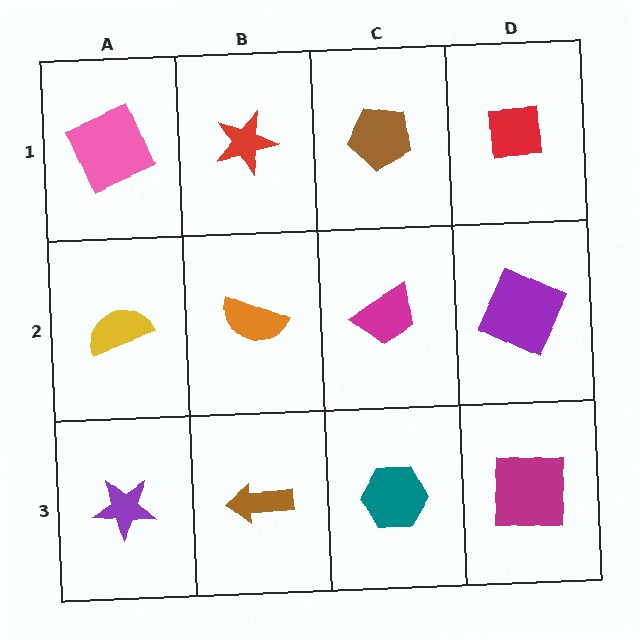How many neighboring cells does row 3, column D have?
2.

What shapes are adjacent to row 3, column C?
A magenta trapezoid (row 2, column C), a brown arrow (row 3, column B), a magenta square (row 3, column D).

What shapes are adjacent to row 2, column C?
A brown pentagon (row 1, column C), a teal hexagon (row 3, column C), an orange semicircle (row 2, column B), a purple square (row 2, column D).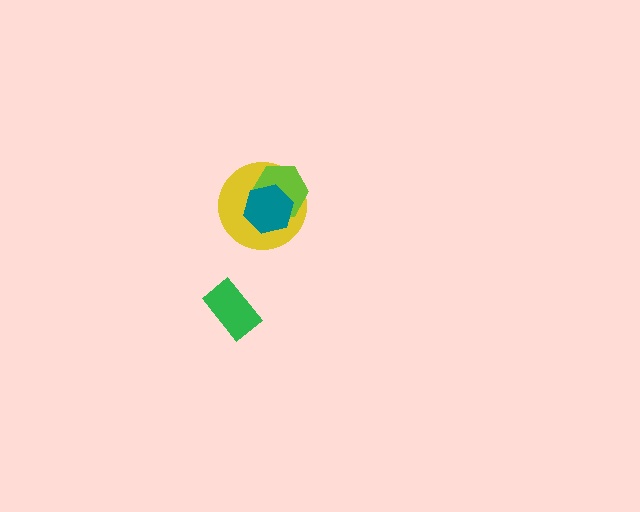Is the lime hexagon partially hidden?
Yes, it is partially covered by another shape.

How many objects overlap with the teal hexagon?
2 objects overlap with the teal hexagon.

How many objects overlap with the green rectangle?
0 objects overlap with the green rectangle.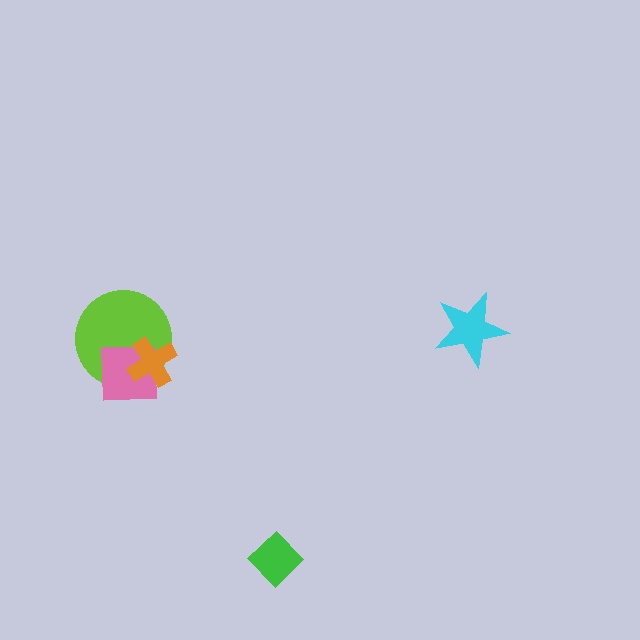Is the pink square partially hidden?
Yes, it is partially covered by another shape.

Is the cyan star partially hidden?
No, no other shape covers it.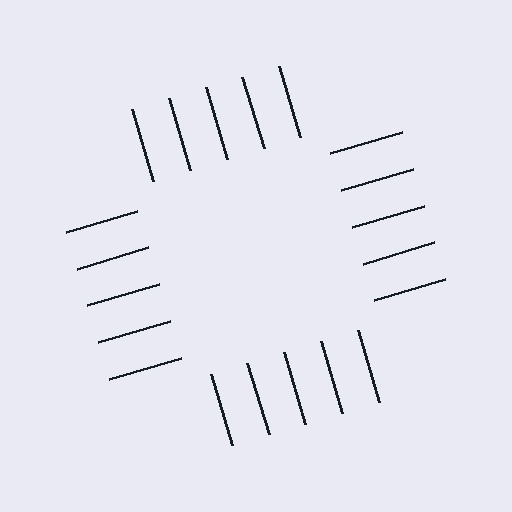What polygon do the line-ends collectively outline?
An illusory square — the line segments terminate on its edges but no continuous stroke is drawn.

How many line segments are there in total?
20 — 5 along each of the 4 edges.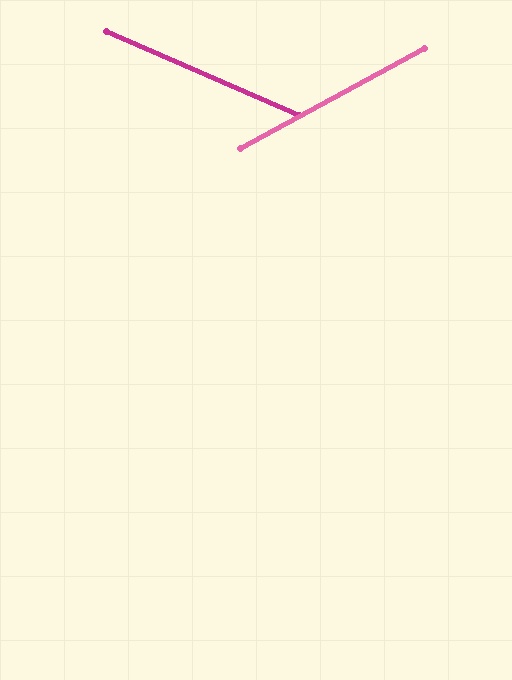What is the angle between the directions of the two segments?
Approximately 52 degrees.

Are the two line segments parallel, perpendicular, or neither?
Neither parallel nor perpendicular — they differ by about 52°.